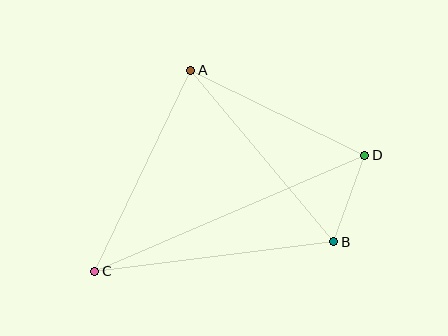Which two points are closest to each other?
Points B and D are closest to each other.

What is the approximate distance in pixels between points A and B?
The distance between A and B is approximately 223 pixels.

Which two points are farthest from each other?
Points C and D are farthest from each other.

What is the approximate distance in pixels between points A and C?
The distance between A and C is approximately 223 pixels.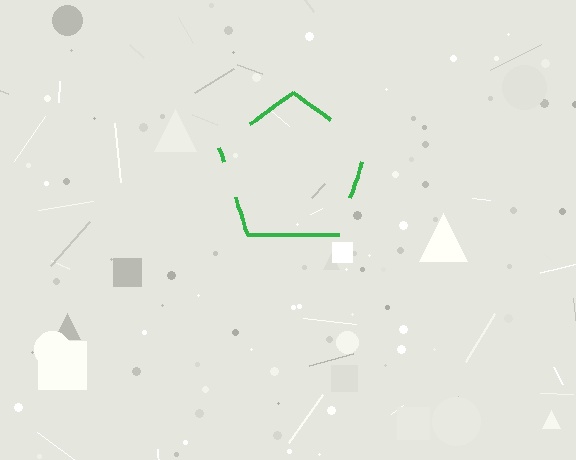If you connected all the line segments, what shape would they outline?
They would outline a pentagon.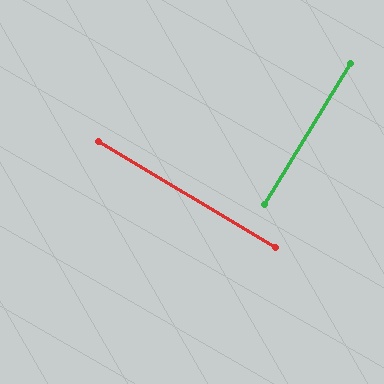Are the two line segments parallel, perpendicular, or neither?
Perpendicular — they meet at approximately 89°.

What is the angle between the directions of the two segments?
Approximately 89 degrees.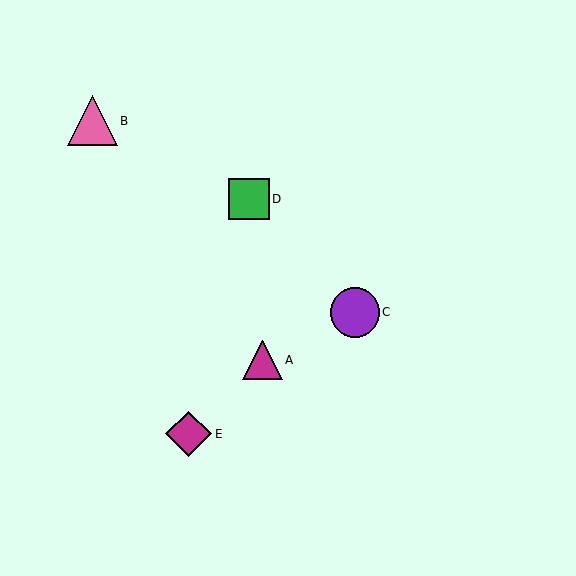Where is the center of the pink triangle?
The center of the pink triangle is at (92, 121).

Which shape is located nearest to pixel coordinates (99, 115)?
The pink triangle (labeled B) at (92, 121) is nearest to that location.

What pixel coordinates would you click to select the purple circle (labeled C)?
Click at (355, 312) to select the purple circle C.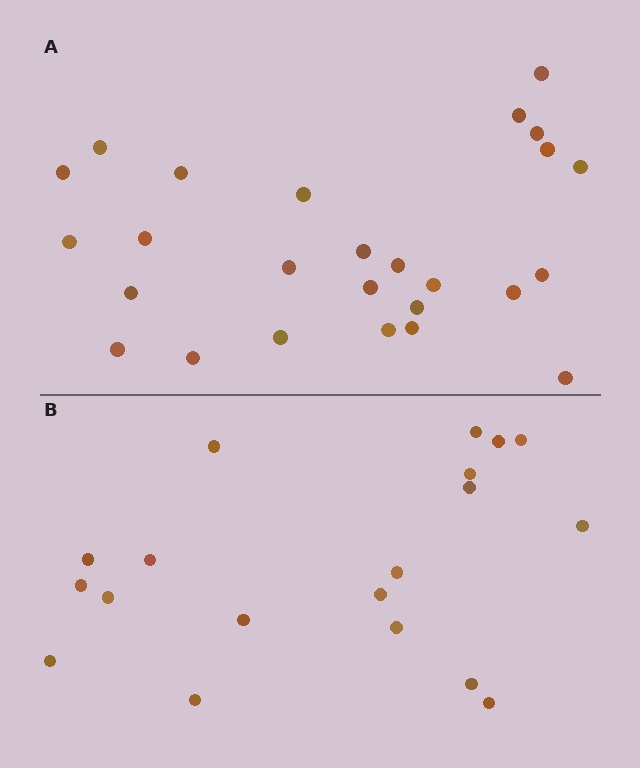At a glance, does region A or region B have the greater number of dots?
Region A (the top region) has more dots.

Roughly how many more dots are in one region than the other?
Region A has roughly 8 or so more dots than region B.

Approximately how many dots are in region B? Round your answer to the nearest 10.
About 20 dots. (The exact count is 19, which rounds to 20.)